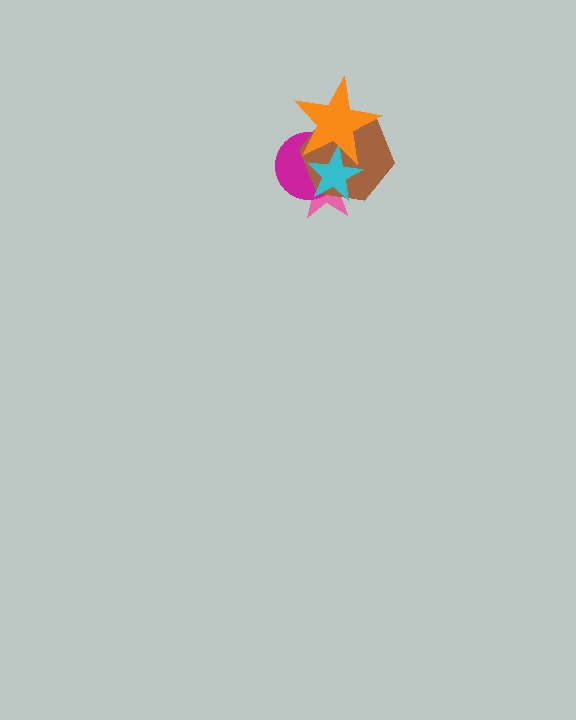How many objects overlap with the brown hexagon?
4 objects overlap with the brown hexagon.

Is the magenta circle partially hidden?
Yes, it is partially covered by another shape.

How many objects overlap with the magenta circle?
4 objects overlap with the magenta circle.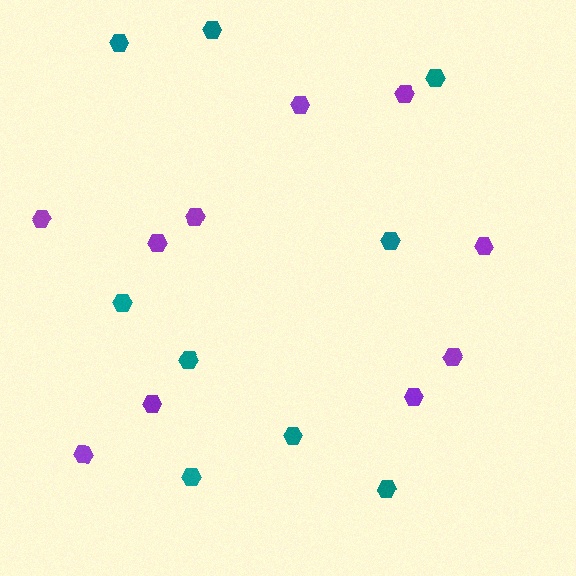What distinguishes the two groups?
There are 2 groups: one group of purple hexagons (10) and one group of teal hexagons (9).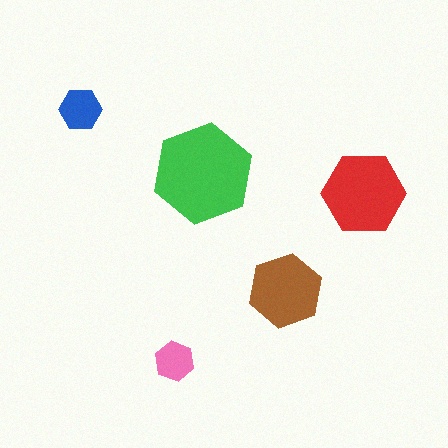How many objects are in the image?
There are 5 objects in the image.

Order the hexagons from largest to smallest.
the green one, the red one, the brown one, the blue one, the pink one.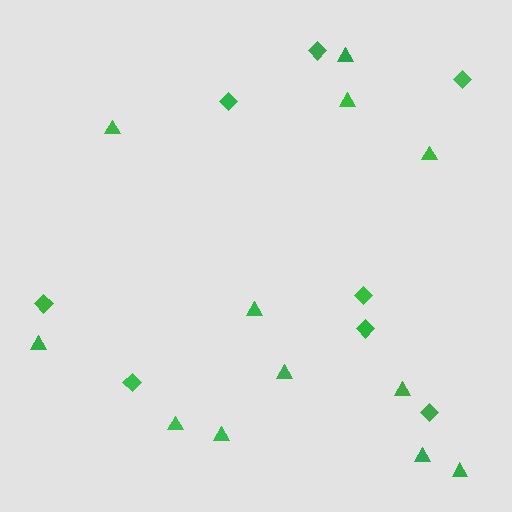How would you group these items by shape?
There are 2 groups: one group of triangles (12) and one group of diamonds (8).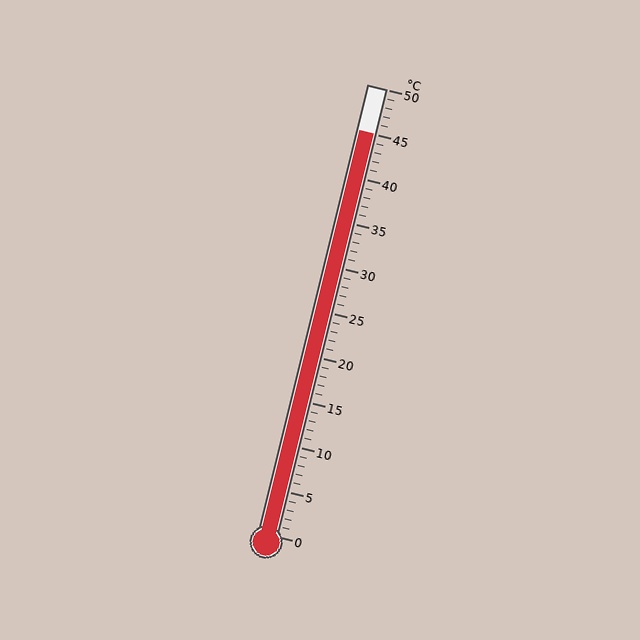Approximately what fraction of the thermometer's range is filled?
The thermometer is filled to approximately 90% of its range.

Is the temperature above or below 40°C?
The temperature is above 40°C.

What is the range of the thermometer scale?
The thermometer scale ranges from 0°C to 50°C.